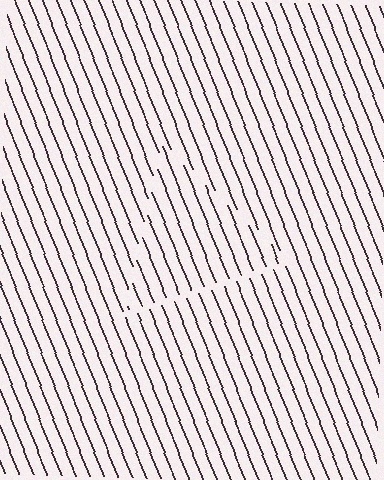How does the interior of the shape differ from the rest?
The interior of the shape contains the same grating, shifted by half a period — the contour is defined by the phase discontinuity where line-ends from the inner and outer gratings abut.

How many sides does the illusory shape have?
3 sides — the line-ends trace a triangle.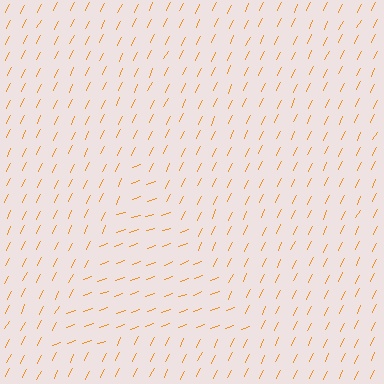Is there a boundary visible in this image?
Yes, there is a texture boundary formed by a change in line orientation.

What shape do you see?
I see a triangle.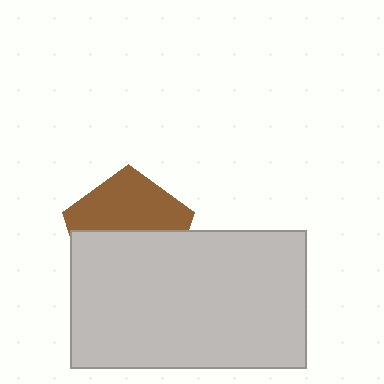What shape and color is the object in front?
The object in front is a light gray rectangle.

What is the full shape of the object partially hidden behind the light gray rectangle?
The partially hidden object is a brown pentagon.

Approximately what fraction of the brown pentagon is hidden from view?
Roughly 54% of the brown pentagon is hidden behind the light gray rectangle.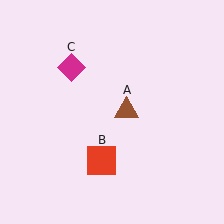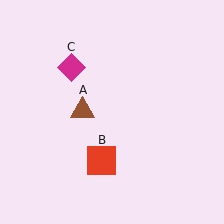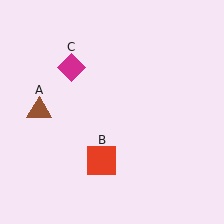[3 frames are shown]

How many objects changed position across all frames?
1 object changed position: brown triangle (object A).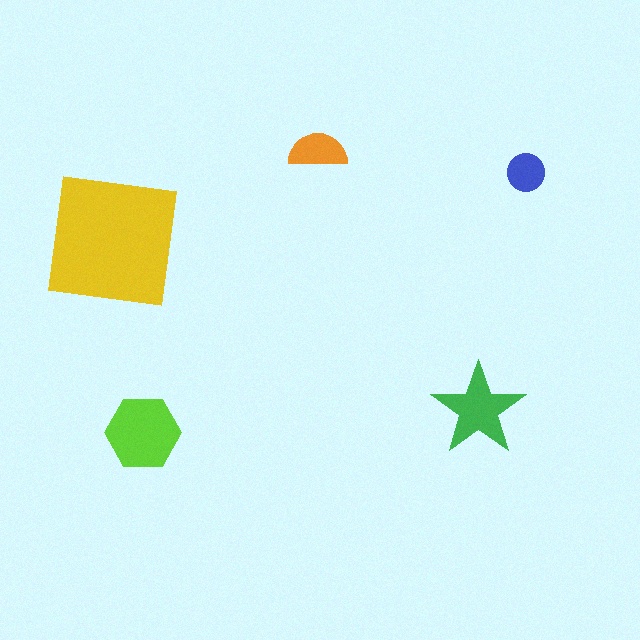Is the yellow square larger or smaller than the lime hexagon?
Larger.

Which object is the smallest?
The blue circle.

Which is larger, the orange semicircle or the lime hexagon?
The lime hexagon.